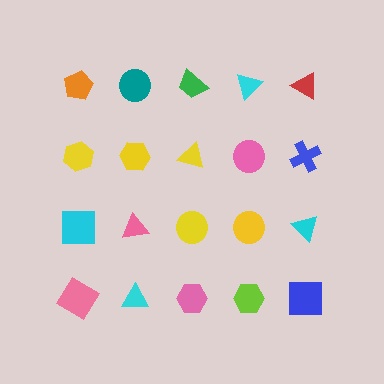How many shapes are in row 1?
5 shapes.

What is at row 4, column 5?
A blue square.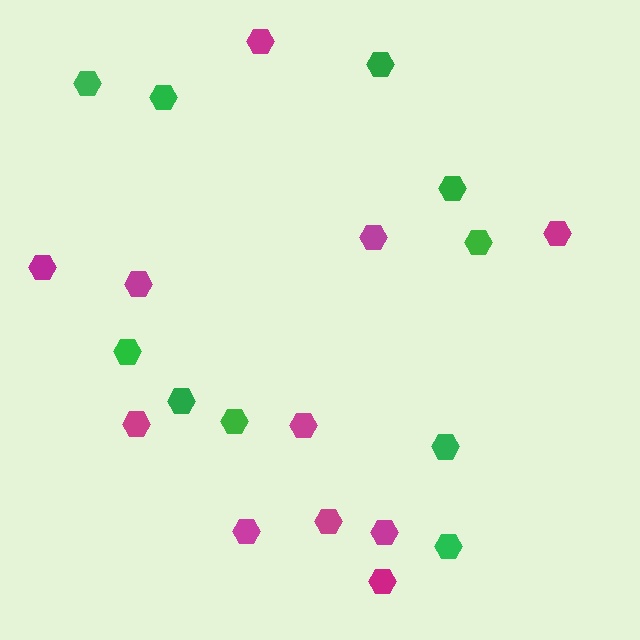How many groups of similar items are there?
There are 2 groups: one group of magenta hexagons (11) and one group of green hexagons (10).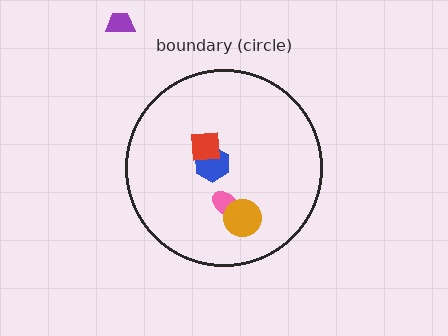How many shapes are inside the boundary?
4 inside, 1 outside.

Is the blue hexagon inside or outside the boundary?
Inside.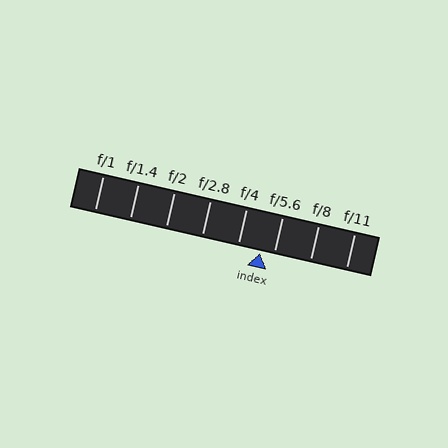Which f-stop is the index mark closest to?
The index mark is closest to f/5.6.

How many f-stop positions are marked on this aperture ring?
There are 8 f-stop positions marked.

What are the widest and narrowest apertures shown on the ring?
The widest aperture shown is f/1 and the narrowest is f/11.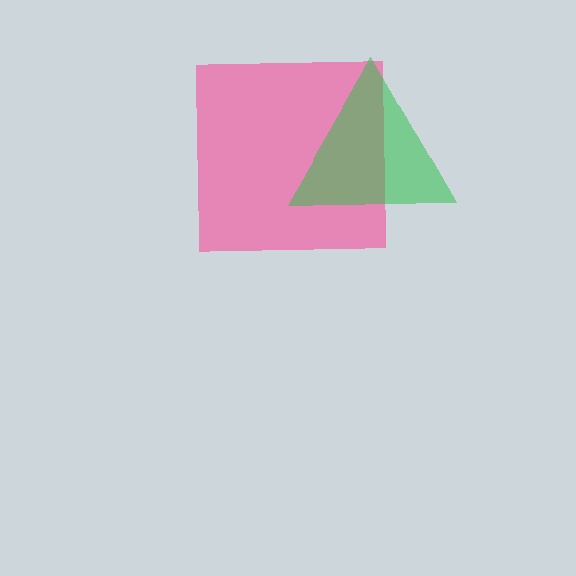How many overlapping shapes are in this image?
There are 2 overlapping shapes in the image.